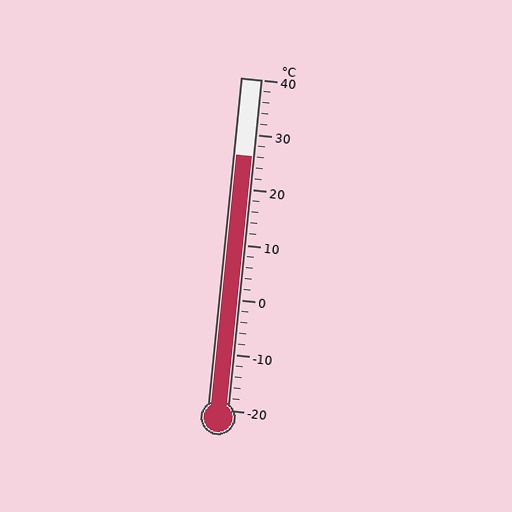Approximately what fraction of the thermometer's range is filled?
The thermometer is filled to approximately 75% of its range.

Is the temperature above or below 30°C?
The temperature is below 30°C.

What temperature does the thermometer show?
The thermometer shows approximately 26°C.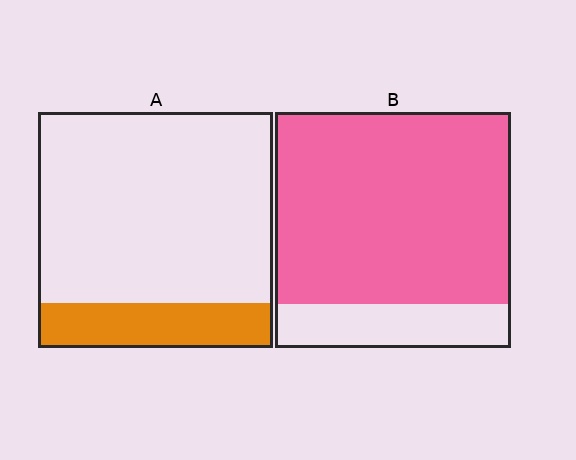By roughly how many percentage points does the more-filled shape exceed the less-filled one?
By roughly 60 percentage points (B over A).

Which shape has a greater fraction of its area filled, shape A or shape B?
Shape B.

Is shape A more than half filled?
No.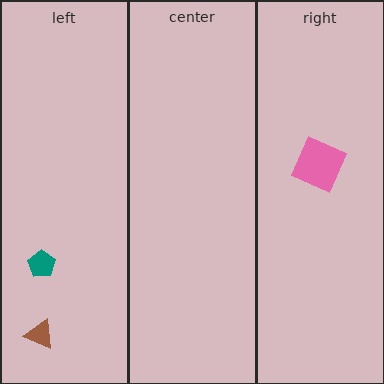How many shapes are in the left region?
2.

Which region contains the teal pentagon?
The left region.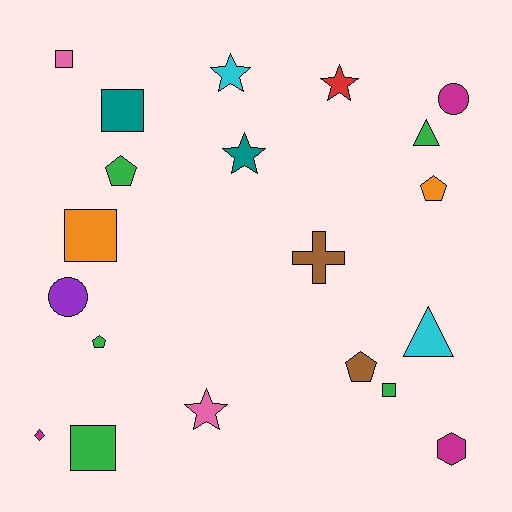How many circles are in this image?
There are 2 circles.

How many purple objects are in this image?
There is 1 purple object.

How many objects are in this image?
There are 20 objects.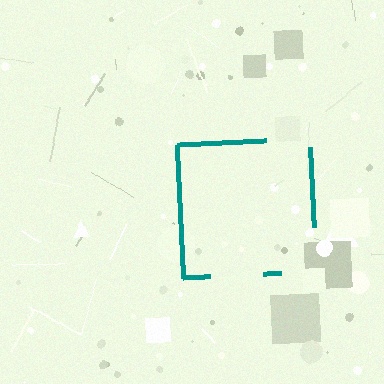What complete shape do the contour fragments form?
The contour fragments form a square.